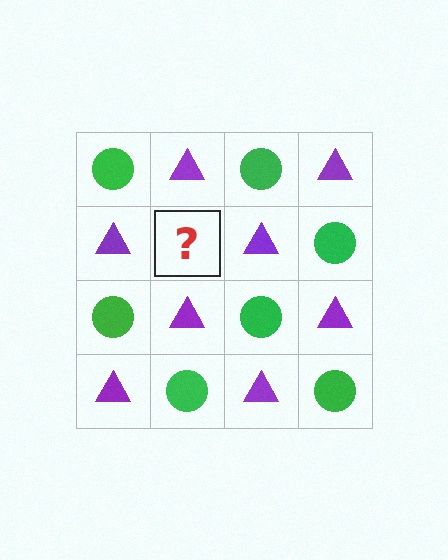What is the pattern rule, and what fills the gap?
The rule is that it alternates green circle and purple triangle in a checkerboard pattern. The gap should be filled with a green circle.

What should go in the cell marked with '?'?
The missing cell should contain a green circle.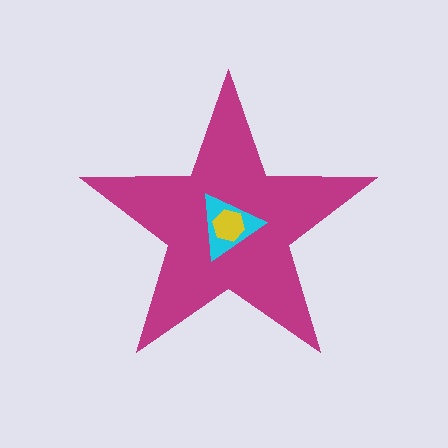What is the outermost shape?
The magenta star.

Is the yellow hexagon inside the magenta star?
Yes.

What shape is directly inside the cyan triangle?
The yellow hexagon.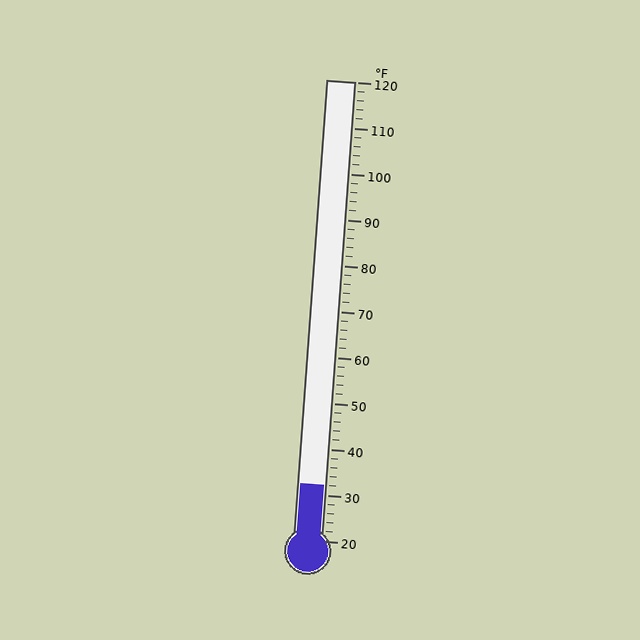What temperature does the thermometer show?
The thermometer shows approximately 32°F.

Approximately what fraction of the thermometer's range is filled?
The thermometer is filled to approximately 10% of its range.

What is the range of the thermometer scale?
The thermometer scale ranges from 20°F to 120°F.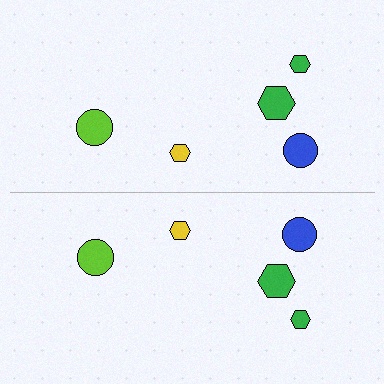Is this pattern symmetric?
Yes, this pattern has bilateral (reflection) symmetry.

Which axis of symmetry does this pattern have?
The pattern has a horizontal axis of symmetry running through the center of the image.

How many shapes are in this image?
There are 10 shapes in this image.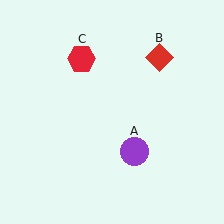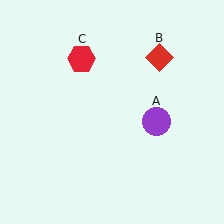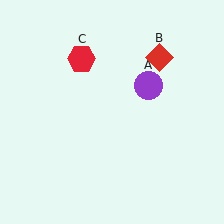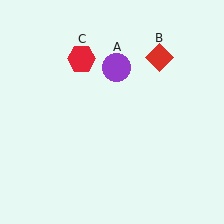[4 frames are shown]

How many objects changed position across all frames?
1 object changed position: purple circle (object A).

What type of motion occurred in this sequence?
The purple circle (object A) rotated counterclockwise around the center of the scene.